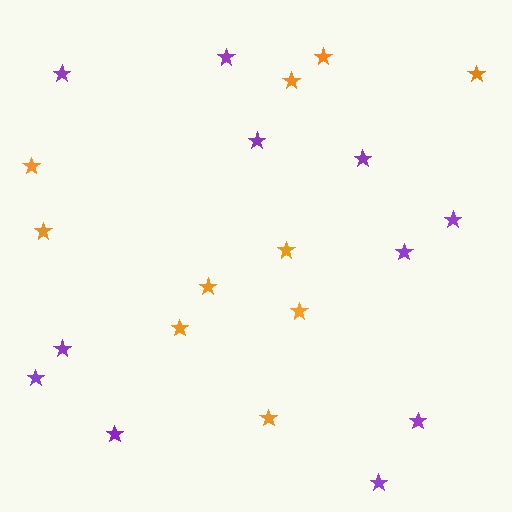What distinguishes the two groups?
There are 2 groups: one group of orange stars (10) and one group of purple stars (11).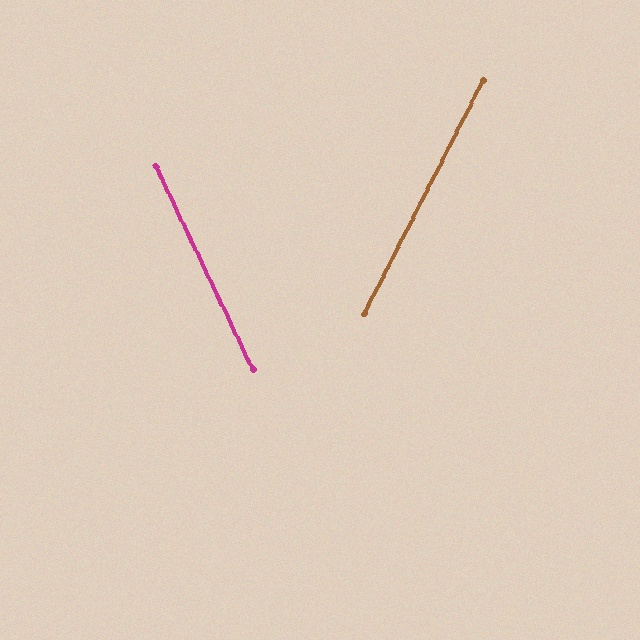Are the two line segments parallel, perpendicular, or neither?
Neither parallel nor perpendicular — they differ by about 53°.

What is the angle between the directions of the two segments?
Approximately 53 degrees.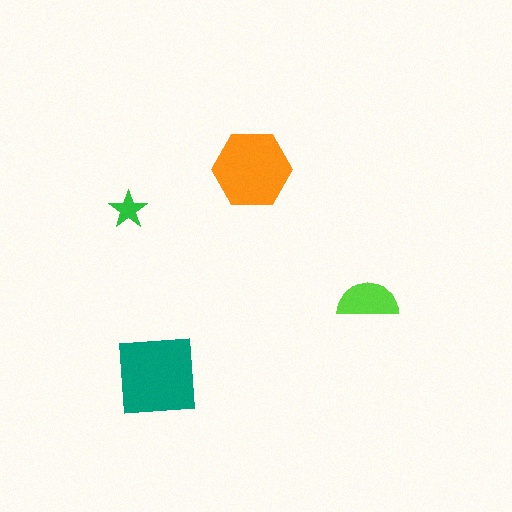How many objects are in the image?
There are 4 objects in the image.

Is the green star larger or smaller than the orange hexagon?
Smaller.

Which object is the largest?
The teal square.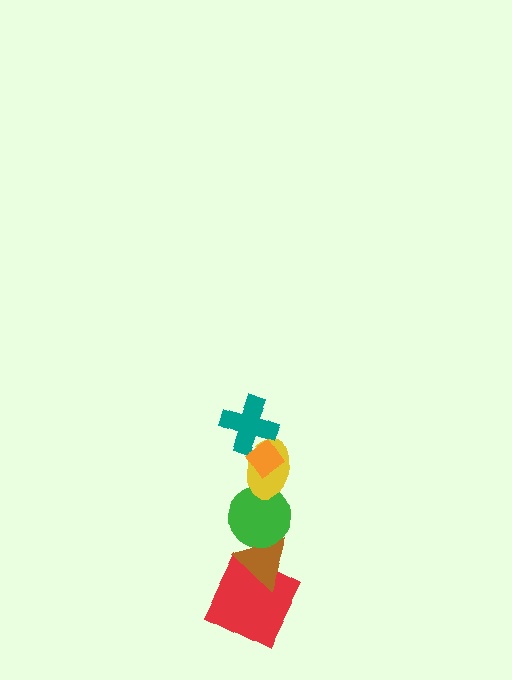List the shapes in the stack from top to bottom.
From top to bottom: the orange diamond, the teal cross, the yellow ellipse, the green circle, the brown triangle, the red square.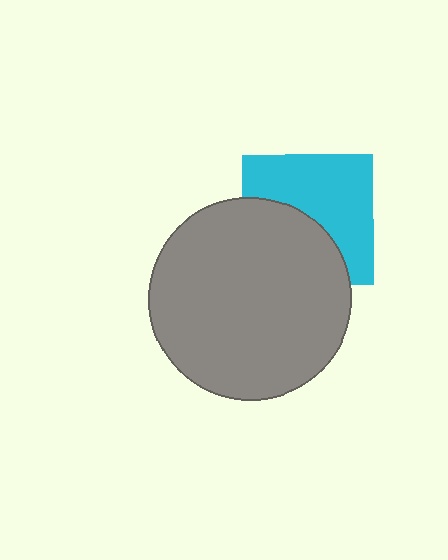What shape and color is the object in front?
The object in front is a gray circle.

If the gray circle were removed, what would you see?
You would see the complete cyan square.